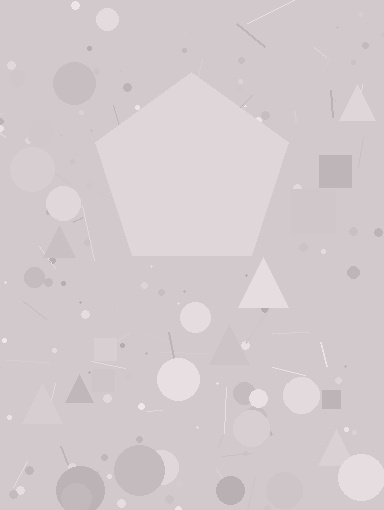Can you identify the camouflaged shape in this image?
The camouflaged shape is a pentagon.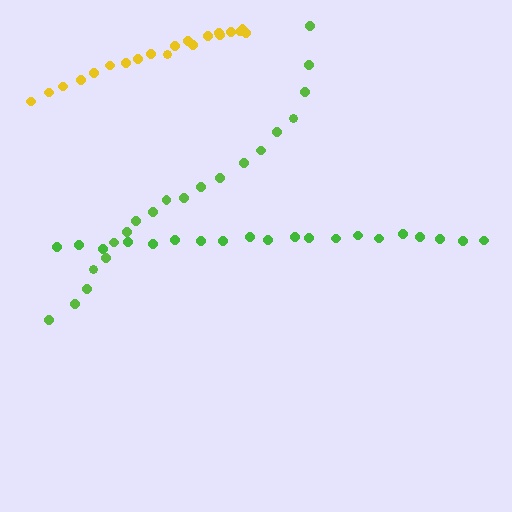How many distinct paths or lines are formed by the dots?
There are 3 distinct paths.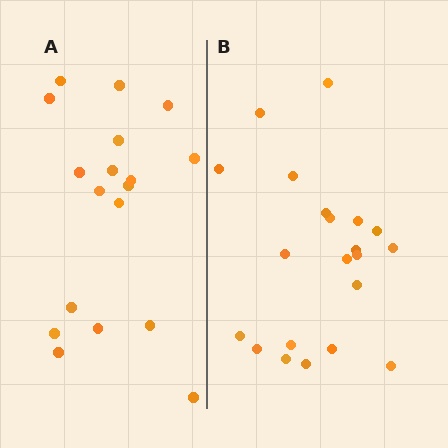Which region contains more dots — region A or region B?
Region B (the right region) has more dots.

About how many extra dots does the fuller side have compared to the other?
Region B has just a few more — roughly 2 or 3 more dots than region A.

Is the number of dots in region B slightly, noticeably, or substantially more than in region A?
Region B has only slightly more — the two regions are fairly close. The ratio is roughly 1.2 to 1.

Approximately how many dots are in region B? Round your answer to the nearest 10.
About 20 dots. (The exact count is 21, which rounds to 20.)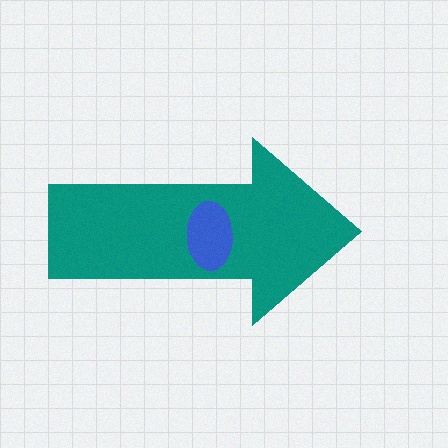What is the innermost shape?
The blue ellipse.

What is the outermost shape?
The teal arrow.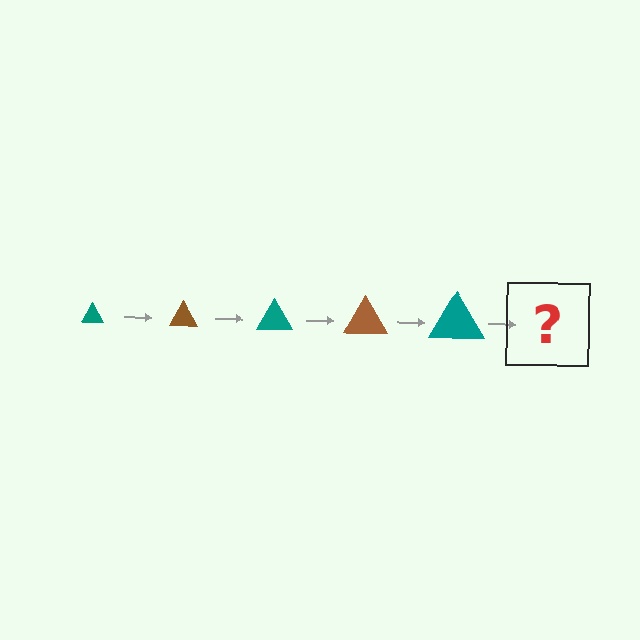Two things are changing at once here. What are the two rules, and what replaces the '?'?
The two rules are that the triangle grows larger each step and the color cycles through teal and brown. The '?' should be a brown triangle, larger than the previous one.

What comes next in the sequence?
The next element should be a brown triangle, larger than the previous one.